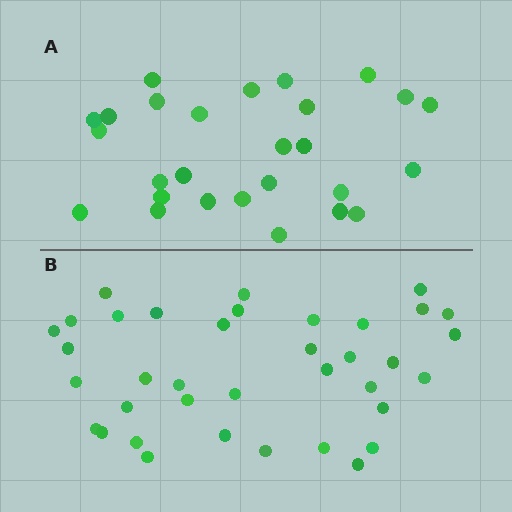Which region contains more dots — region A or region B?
Region B (the bottom region) has more dots.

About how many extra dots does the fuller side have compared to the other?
Region B has roughly 10 or so more dots than region A.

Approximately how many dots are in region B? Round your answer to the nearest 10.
About 40 dots. (The exact count is 37, which rounds to 40.)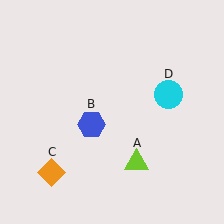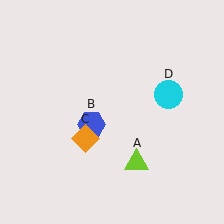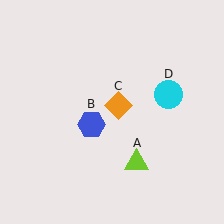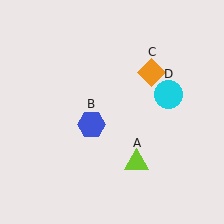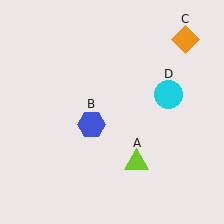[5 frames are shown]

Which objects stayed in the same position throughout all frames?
Lime triangle (object A) and blue hexagon (object B) and cyan circle (object D) remained stationary.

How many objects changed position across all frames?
1 object changed position: orange diamond (object C).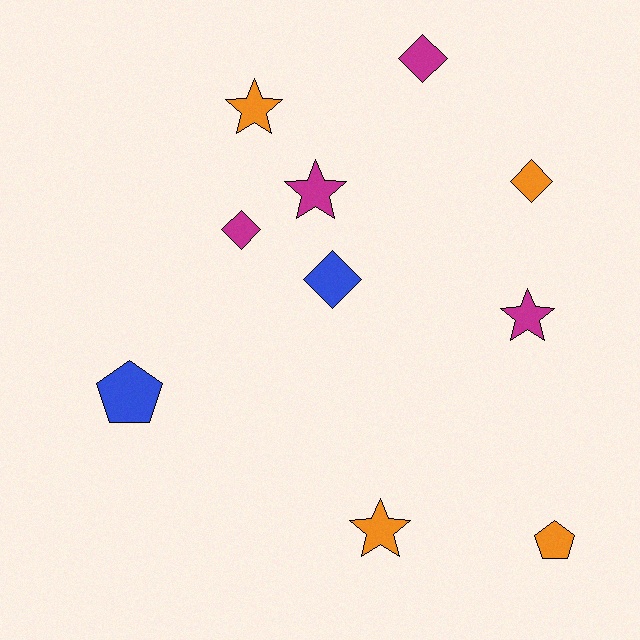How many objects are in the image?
There are 10 objects.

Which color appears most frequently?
Magenta, with 4 objects.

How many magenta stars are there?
There are 2 magenta stars.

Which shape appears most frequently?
Star, with 4 objects.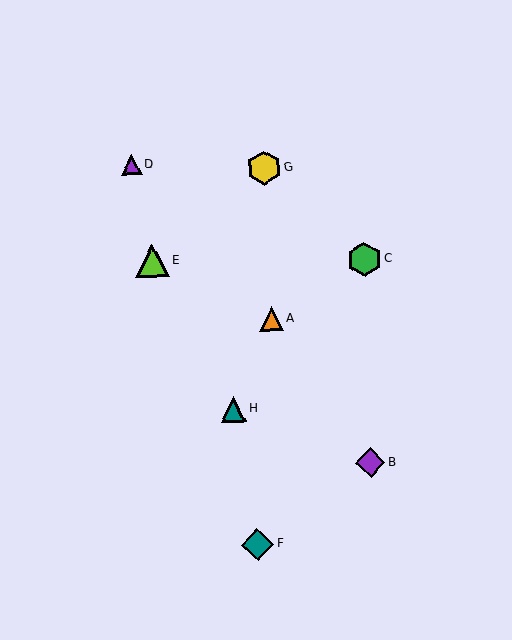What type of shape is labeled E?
Shape E is a lime triangle.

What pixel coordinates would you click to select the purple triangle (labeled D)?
Click at (132, 165) to select the purple triangle D.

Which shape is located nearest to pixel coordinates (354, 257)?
The green hexagon (labeled C) at (364, 260) is nearest to that location.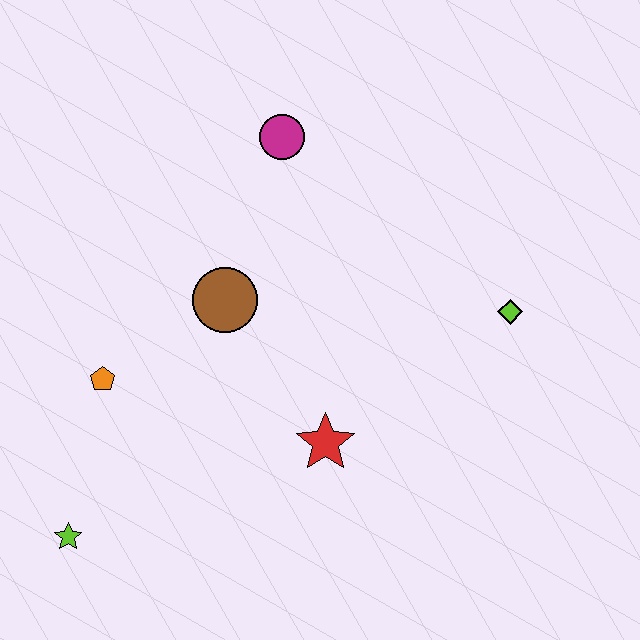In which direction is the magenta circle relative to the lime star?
The magenta circle is above the lime star.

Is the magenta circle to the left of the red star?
Yes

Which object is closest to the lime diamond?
The red star is closest to the lime diamond.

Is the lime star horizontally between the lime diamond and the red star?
No